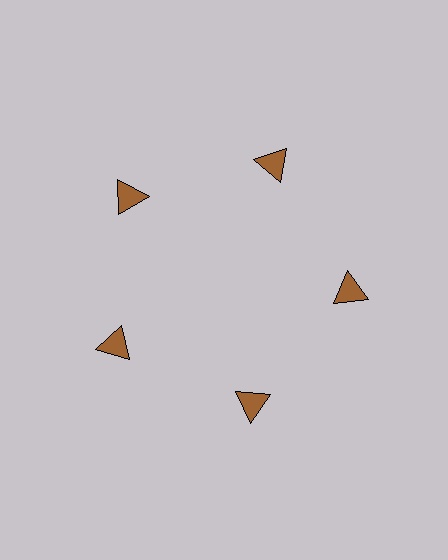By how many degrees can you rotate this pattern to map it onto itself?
The pattern maps onto itself every 72 degrees of rotation.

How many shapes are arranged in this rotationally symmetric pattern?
There are 5 shapes, arranged in 5 groups of 1.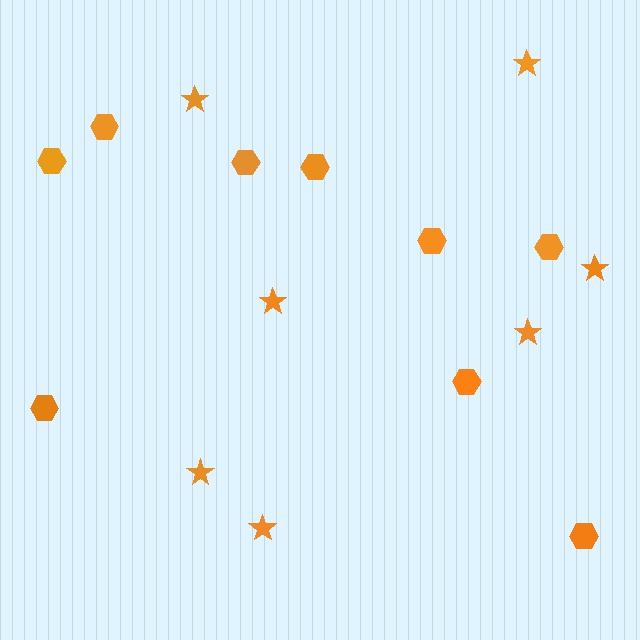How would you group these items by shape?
There are 2 groups: one group of stars (7) and one group of hexagons (9).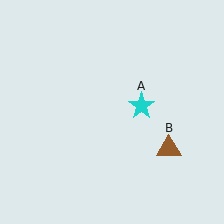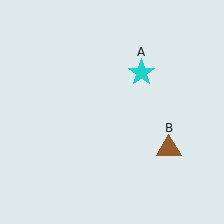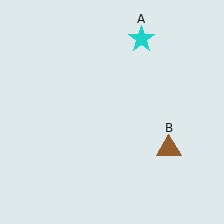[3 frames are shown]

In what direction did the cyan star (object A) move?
The cyan star (object A) moved up.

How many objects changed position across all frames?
1 object changed position: cyan star (object A).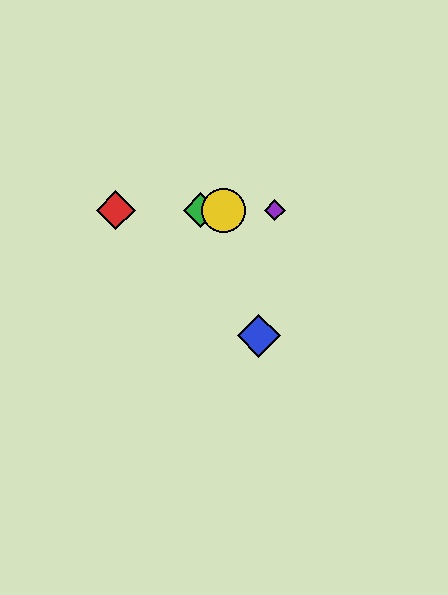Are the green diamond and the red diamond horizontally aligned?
Yes, both are at y≈210.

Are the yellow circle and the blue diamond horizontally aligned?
No, the yellow circle is at y≈210 and the blue diamond is at y≈336.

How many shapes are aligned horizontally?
4 shapes (the red diamond, the green diamond, the yellow circle, the purple diamond) are aligned horizontally.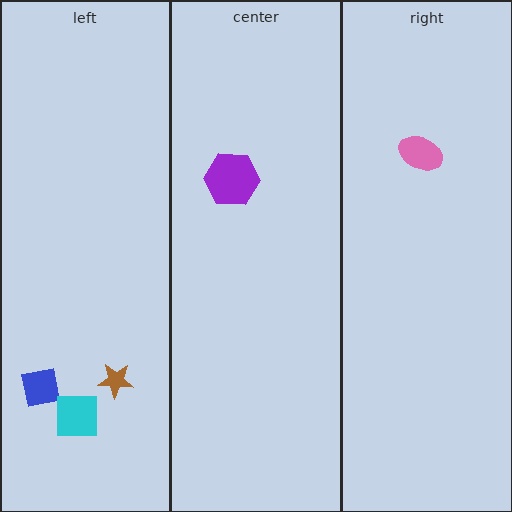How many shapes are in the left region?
3.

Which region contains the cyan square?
The left region.